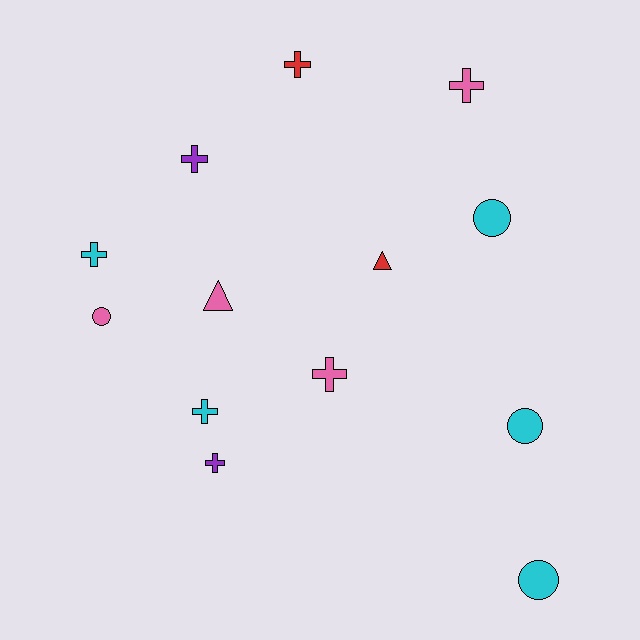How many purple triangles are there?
There are no purple triangles.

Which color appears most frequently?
Cyan, with 5 objects.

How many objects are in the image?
There are 13 objects.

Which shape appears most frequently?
Cross, with 7 objects.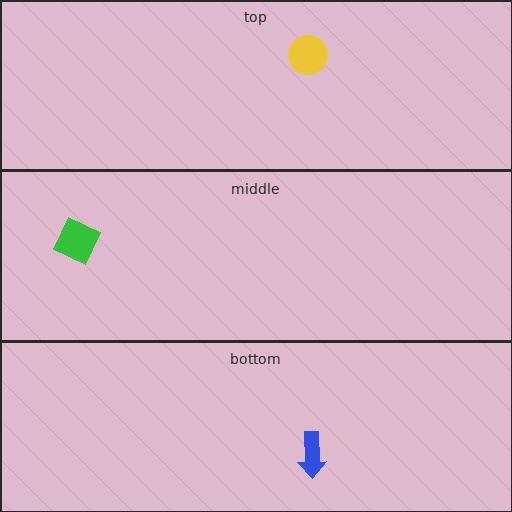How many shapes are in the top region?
1.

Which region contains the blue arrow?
The bottom region.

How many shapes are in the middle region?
1.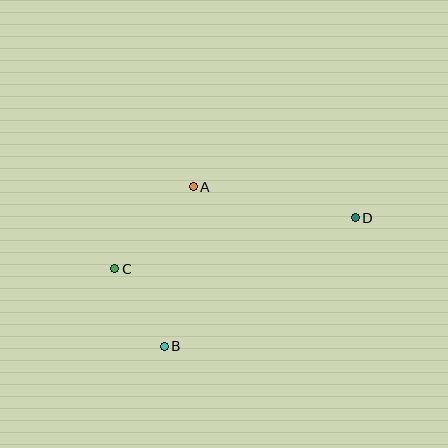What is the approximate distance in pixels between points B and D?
The distance between B and D is approximately 230 pixels.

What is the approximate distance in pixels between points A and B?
The distance between A and B is approximately 162 pixels.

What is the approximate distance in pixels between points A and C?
The distance between A and C is approximately 113 pixels.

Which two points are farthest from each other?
Points C and D are farthest from each other.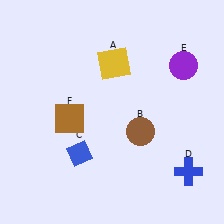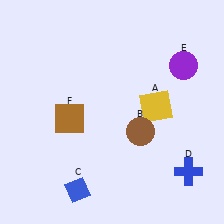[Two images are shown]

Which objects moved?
The objects that moved are: the yellow square (A), the blue diamond (C).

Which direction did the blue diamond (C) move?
The blue diamond (C) moved down.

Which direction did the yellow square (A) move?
The yellow square (A) moved down.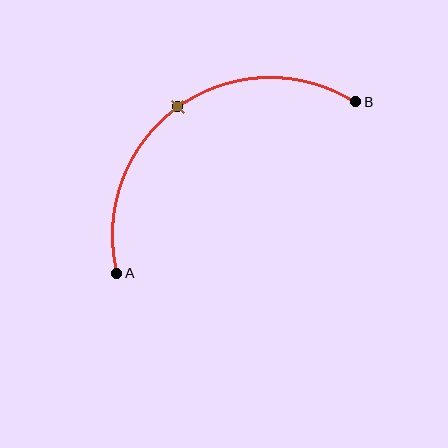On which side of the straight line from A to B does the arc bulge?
The arc bulges above and to the left of the straight line connecting A and B.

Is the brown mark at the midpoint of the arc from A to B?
Yes. The brown mark lies on the arc at equal arc-length from both A and B — it is the arc midpoint.